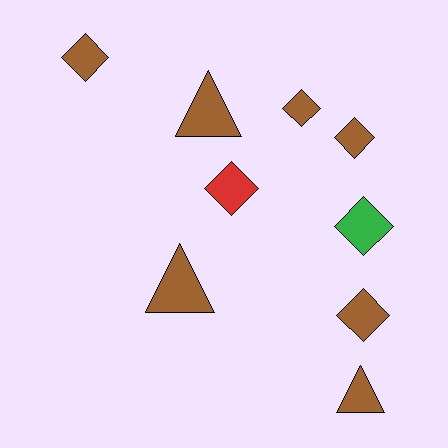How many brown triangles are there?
There are 3 brown triangles.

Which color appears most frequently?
Brown, with 7 objects.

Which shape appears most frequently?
Diamond, with 6 objects.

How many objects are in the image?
There are 9 objects.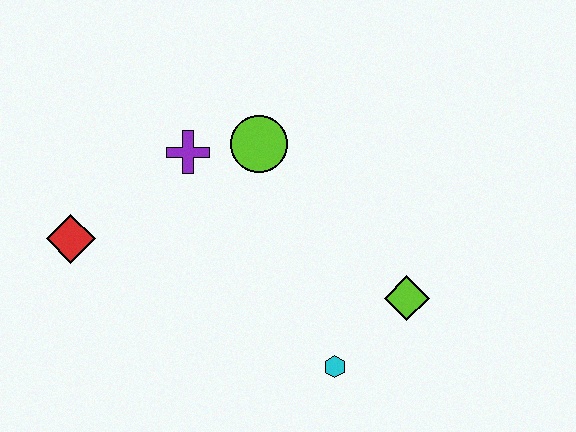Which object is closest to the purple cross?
The lime circle is closest to the purple cross.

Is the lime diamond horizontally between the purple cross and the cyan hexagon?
No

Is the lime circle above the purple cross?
Yes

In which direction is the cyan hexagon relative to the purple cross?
The cyan hexagon is below the purple cross.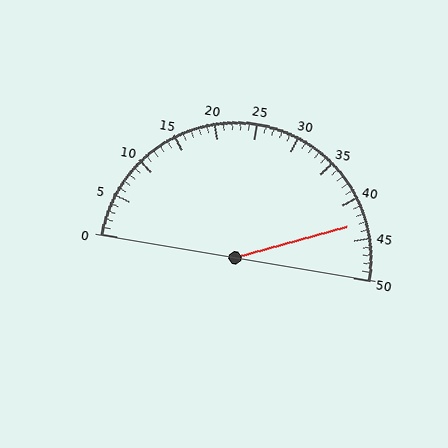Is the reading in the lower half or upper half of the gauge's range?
The reading is in the upper half of the range (0 to 50).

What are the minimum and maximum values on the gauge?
The gauge ranges from 0 to 50.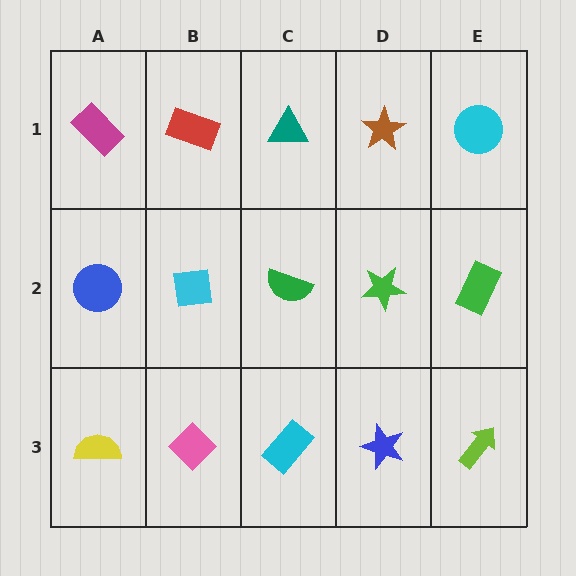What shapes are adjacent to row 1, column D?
A green star (row 2, column D), a teal triangle (row 1, column C), a cyan circle (row 1, column E).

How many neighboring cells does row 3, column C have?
3.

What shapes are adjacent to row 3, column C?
A green semicircle (row 2, column C), a pink diamond (row 3, column B), a blue star (row 3, column D).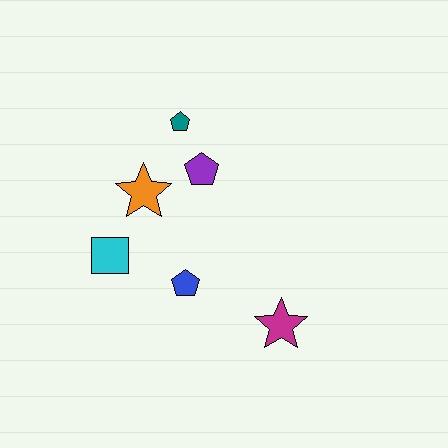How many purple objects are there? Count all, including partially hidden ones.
There is 1 purple object.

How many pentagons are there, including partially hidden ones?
There are 3 pentagons.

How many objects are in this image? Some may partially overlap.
There are 6 objects.